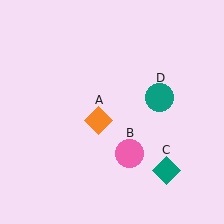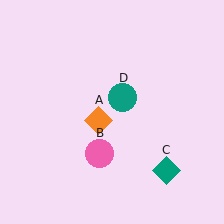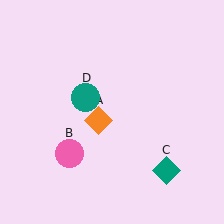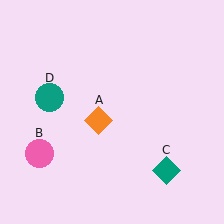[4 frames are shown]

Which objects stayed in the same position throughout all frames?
Orange diamond (object A) and teal diamond (object C) remained stationary.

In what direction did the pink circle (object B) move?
The pink circle (object B) moved left.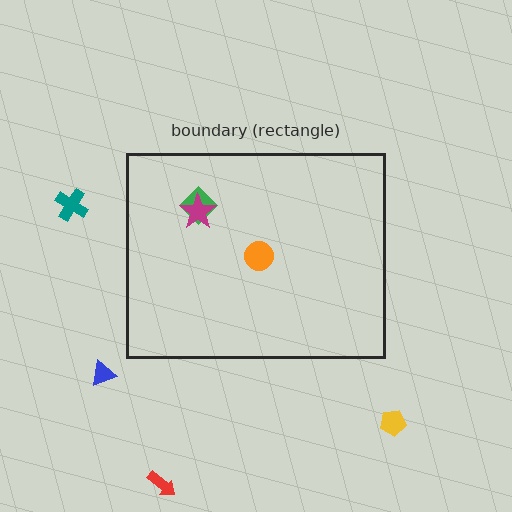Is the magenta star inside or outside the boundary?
Inside.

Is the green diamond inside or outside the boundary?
Inside.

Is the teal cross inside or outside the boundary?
Outside.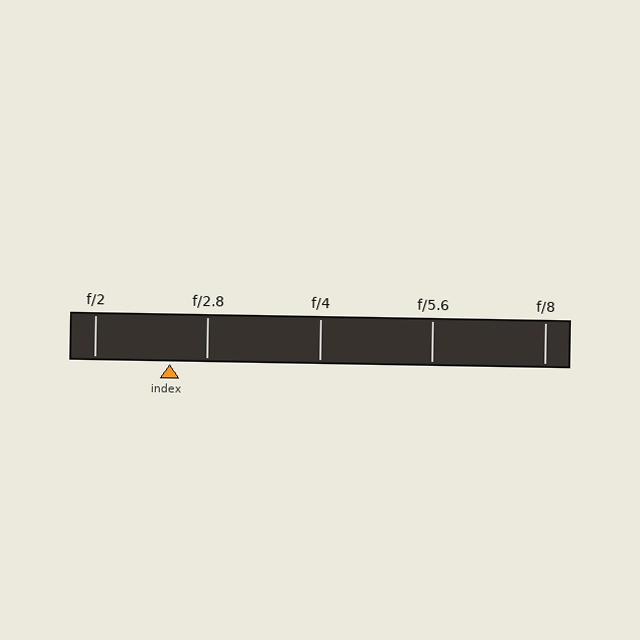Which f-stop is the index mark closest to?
The index mark is closest to f/2.8.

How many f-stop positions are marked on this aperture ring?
There are 5 f-stop positions marked.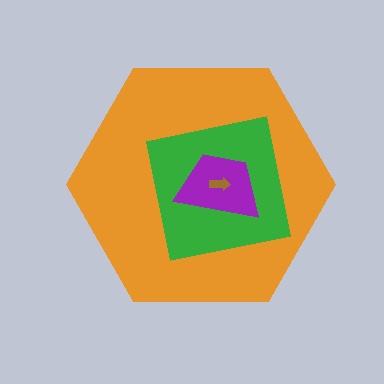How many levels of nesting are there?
4.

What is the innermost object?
The brown arrow.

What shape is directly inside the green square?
The purple trapezoid.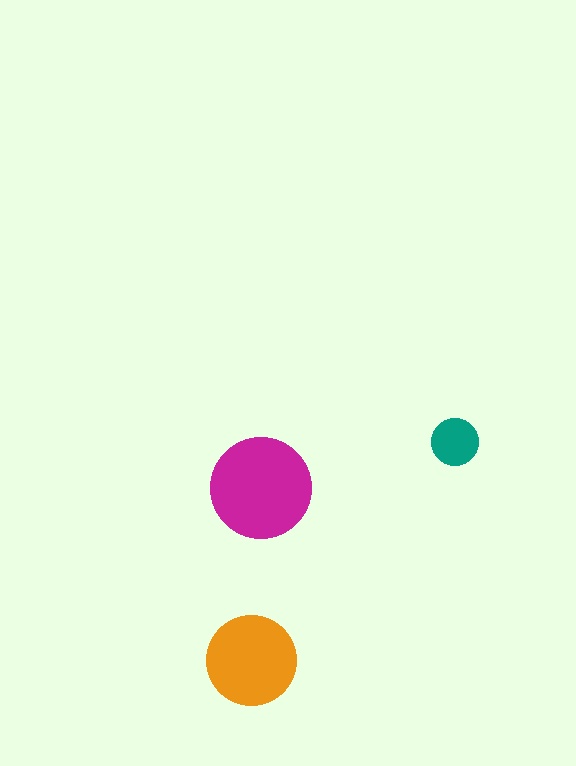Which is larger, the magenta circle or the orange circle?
The magenta one.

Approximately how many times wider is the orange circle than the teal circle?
About 2 times wider.